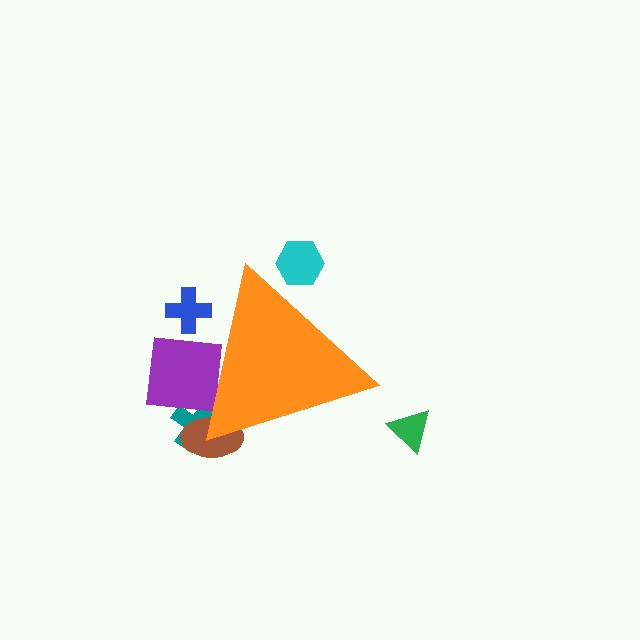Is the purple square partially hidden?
Yes, the purple square is partially hidden behind the orange triangle.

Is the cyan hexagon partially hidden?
Yes, the cyan hexagon is partially hidden behind the orange triangle.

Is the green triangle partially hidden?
No, the green triangle is fully visible.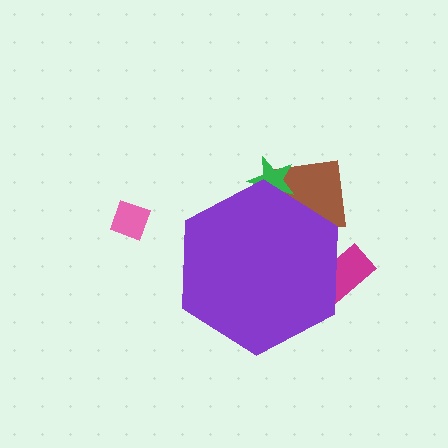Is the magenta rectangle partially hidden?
Yes, the magenta rectangle is partially hidden behind the purple hexagon.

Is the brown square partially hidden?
Yes, the brown square is partially hidden behind the purple hexagon.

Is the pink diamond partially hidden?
No, the pink diamond is fully visible.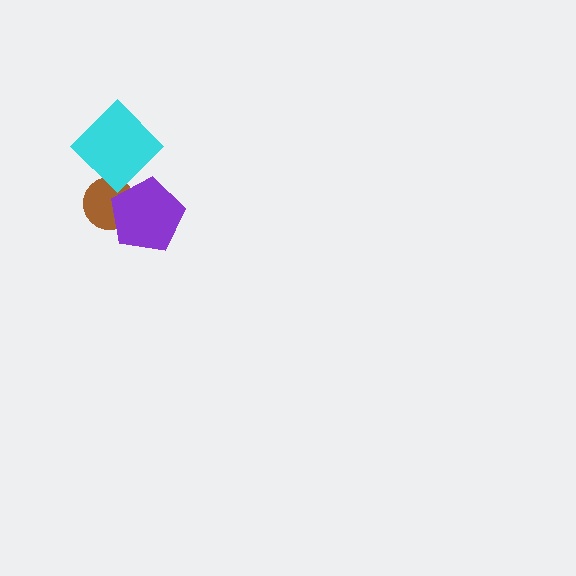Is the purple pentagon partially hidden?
Yes, it is partially covered by another shape.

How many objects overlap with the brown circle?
2 objects overlap with the brown circle.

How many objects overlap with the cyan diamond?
2 objects overlap with the cyan diamond.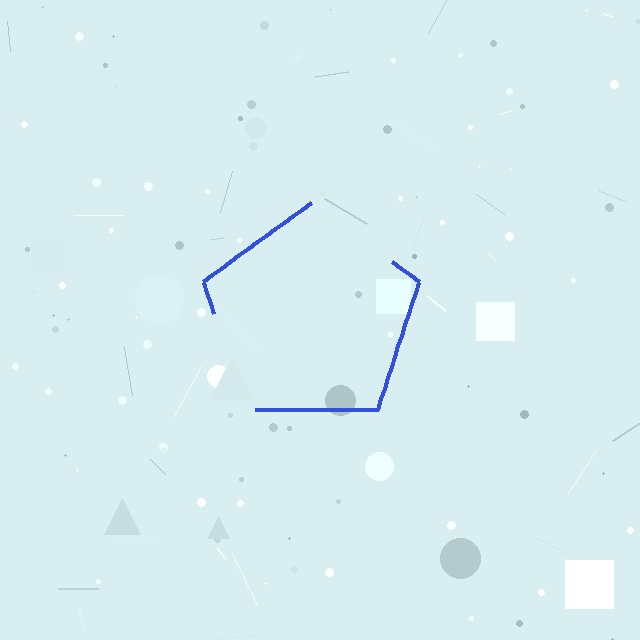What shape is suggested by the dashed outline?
The dashed outline suggests a pentagon.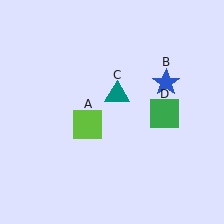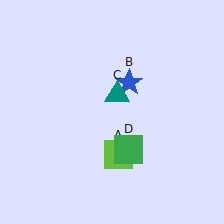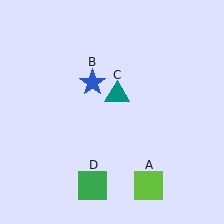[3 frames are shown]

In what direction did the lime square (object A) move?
The lime square (object A) moved down and to the right.